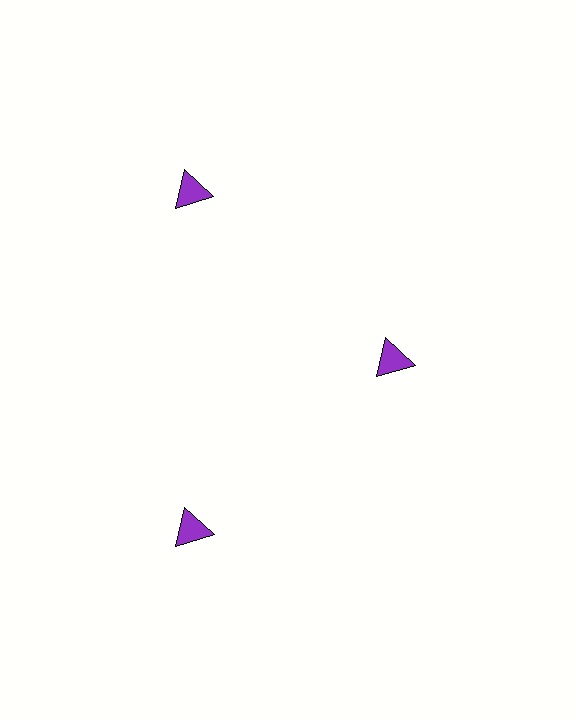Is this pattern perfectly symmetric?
No. The 3 purple triangles are arranged in a ring, but one element near the 3 o'clock position is pulled inward toward the center, breaking the 3-fold rotational symmetry.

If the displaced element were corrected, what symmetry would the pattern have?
It would have 3-fold rotational symmetry — the pattern would map onto itself every 120 degrees.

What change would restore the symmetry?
The symmetry would be restored by moving it outward, back onto the ring so that all 3 triangles sit at equal angles and equal distance from the center.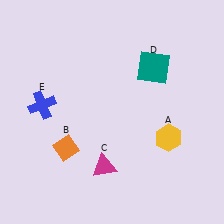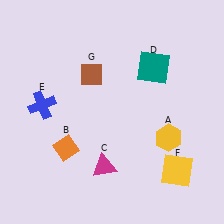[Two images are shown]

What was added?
A yellow square (F), a brown diamond (G) were added in Image 2.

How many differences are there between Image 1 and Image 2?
There are 2 differences between the two images.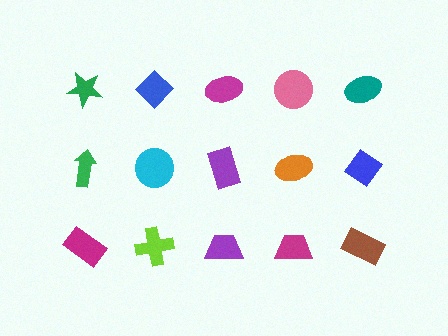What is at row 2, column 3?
A purple rectangle.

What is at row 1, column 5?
A teal ellipse.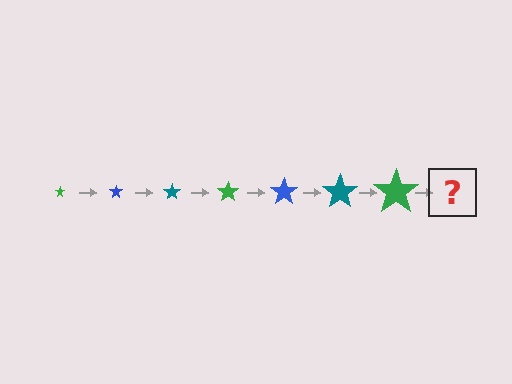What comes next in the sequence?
The next element should be a blue star, larger than the previous one.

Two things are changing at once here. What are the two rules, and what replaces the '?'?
The two rules are that the star grows larger each step and the color cycles through green, blue, and teal. The '?' should be a blue star, larger than the previous one.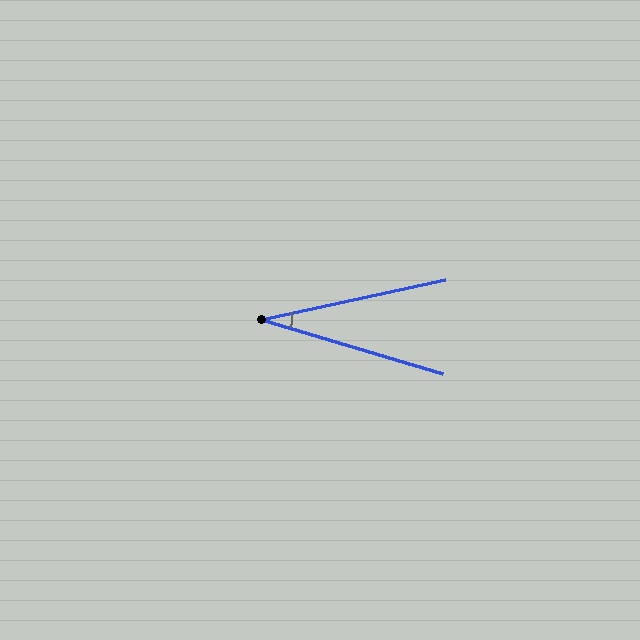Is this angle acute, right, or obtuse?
It is acute.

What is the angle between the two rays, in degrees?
Approximately 29 degrees.